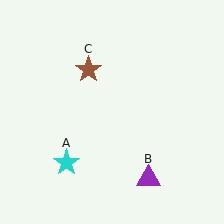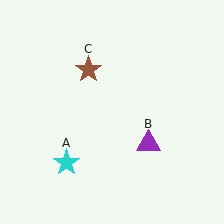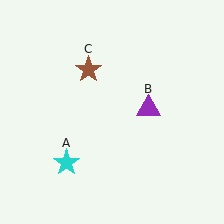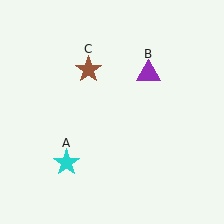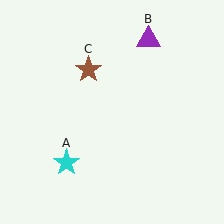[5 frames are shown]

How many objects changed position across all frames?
1 object changed position: purple triangle (object B).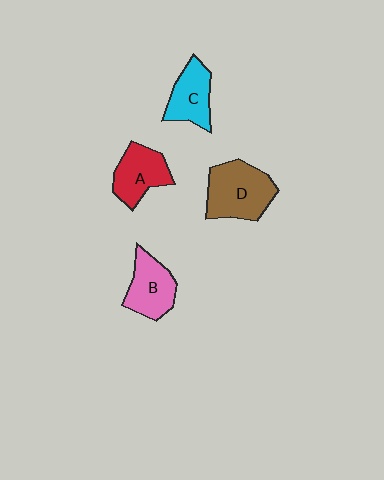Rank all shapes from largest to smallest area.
From largest to smallest: D (brown), B (pink), A (red), C (cyan).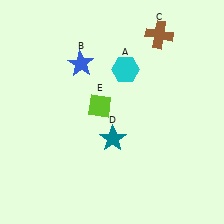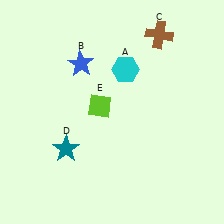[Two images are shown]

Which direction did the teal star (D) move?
The teal star (D) moved left.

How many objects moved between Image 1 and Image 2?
1 object moved between the two images.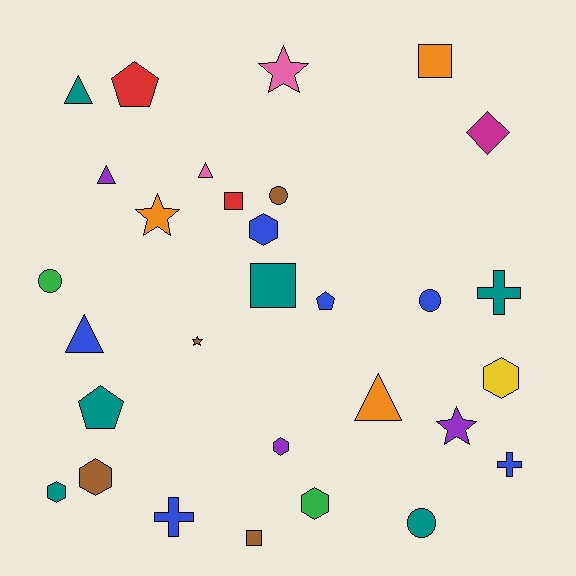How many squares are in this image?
There are 4 squares.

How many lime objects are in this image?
There are no lime objects.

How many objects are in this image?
There are 30 objects.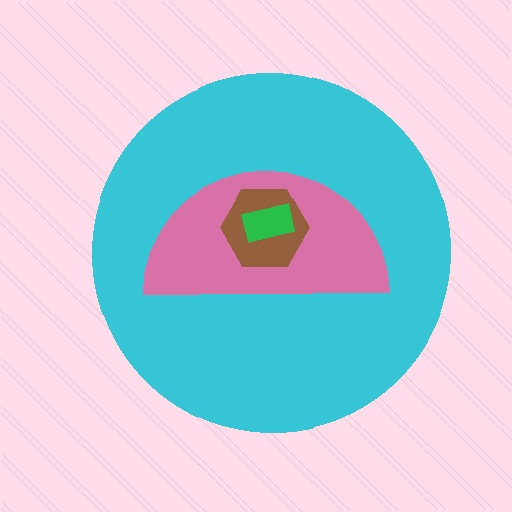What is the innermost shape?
The green rectangle.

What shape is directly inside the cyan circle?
The pink semicircle.